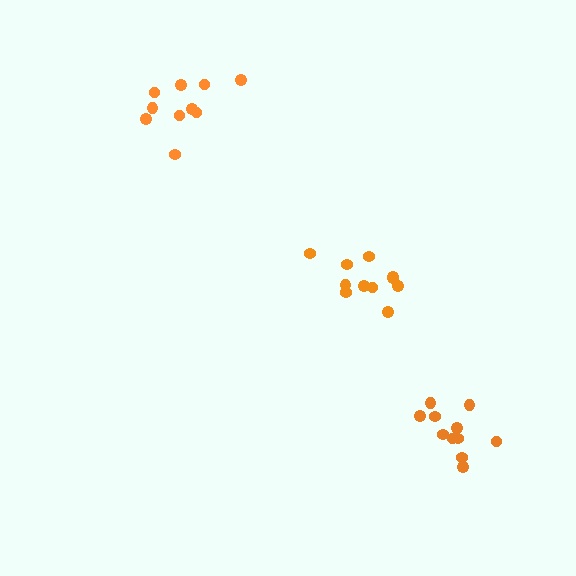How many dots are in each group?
Group 1: 10 dots, Group 2: 11 dots, Group 3: 11 dots (32 total).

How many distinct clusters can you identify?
There are 3 distinct clusters.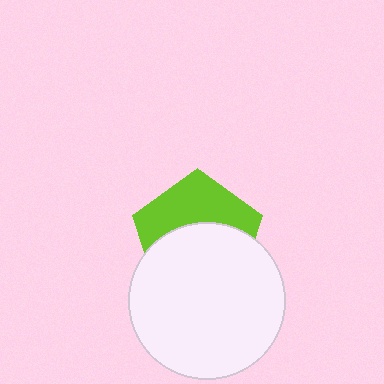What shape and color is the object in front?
The object in front is a white circle.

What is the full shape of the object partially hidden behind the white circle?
The partially hidden object is a lime pentagon.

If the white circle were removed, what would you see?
You would see the complete lime pentagon.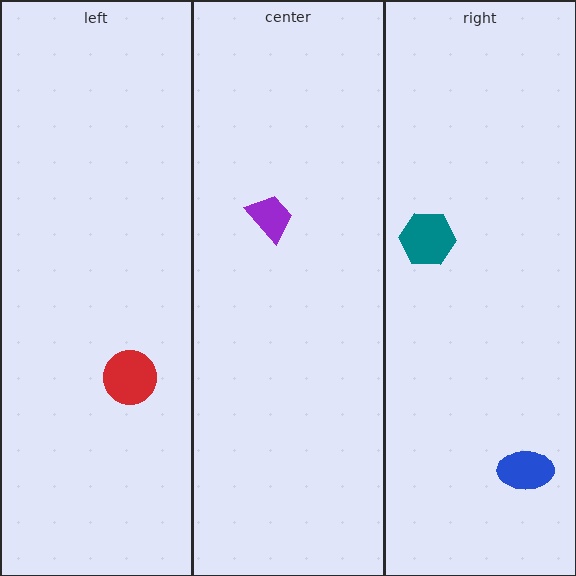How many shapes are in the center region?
1.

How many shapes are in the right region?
2.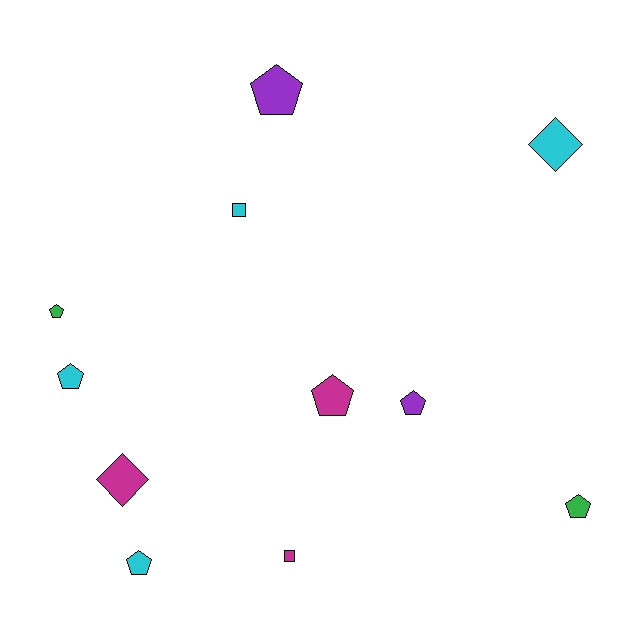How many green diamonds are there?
There are no green diamonds.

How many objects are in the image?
There are 11 objects.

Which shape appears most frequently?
Pentagon, with 7 objects.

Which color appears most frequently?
Cyan, with 4 objects.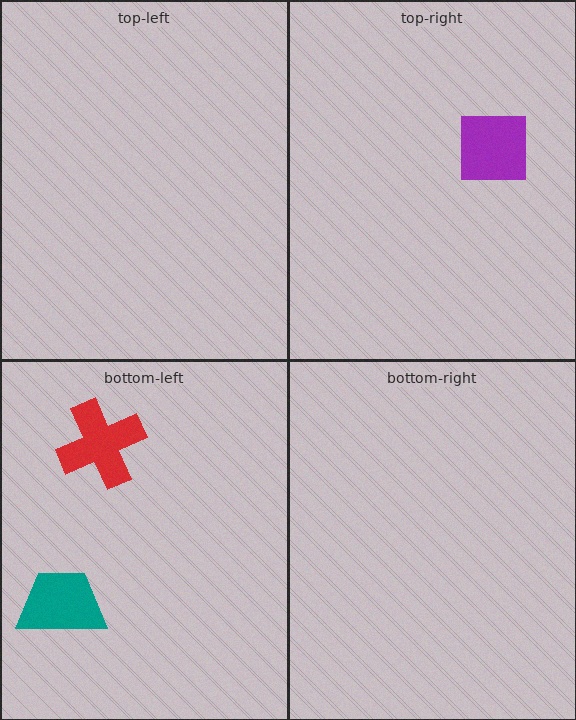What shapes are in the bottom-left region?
The teal trapezoid, the red cross.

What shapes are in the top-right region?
The purple square.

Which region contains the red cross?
The bottom-left region.